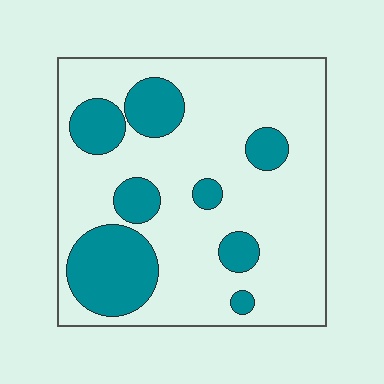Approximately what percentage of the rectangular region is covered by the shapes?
Approximately 25%.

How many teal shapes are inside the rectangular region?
8.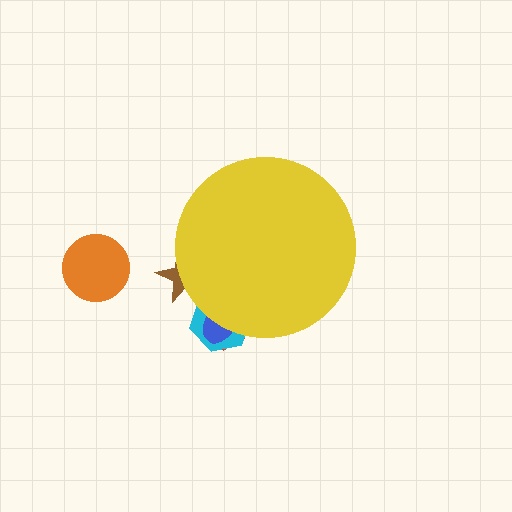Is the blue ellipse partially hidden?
Yes, the blue ellipse is partially hidden behind the yellow circle.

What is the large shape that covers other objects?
A yellow circle.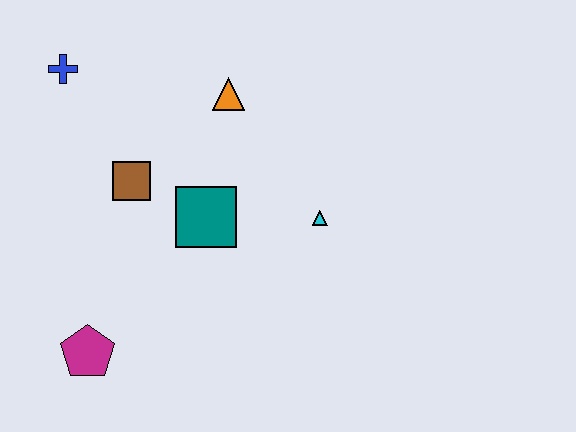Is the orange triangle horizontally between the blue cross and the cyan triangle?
Yes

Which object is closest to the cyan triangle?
The teal square is closest to the cyan triangle.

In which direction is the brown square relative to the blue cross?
The brown square is below the blue cross.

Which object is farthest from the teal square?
The blue cross is farthest from the teal square.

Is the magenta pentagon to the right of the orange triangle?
No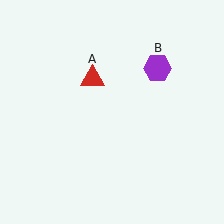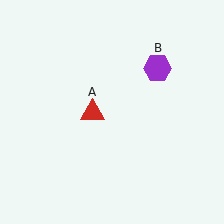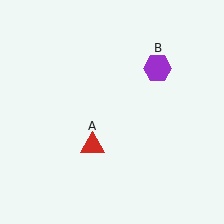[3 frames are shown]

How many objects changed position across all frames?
1 object changed position: red triangle (object A).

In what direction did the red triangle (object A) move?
The red triangle (object A) moved down.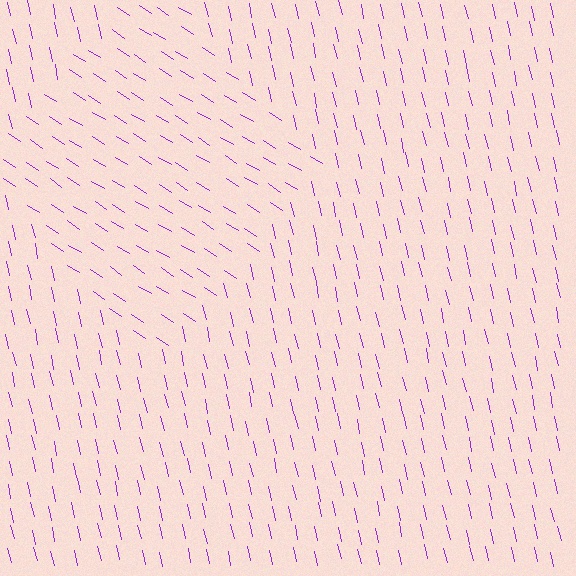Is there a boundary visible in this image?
Yes, there is a texture boundary formed by a change in line orientation.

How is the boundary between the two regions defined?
The boundary is defined purely by a change in line orientation (approximately 45 degrees difference). All lines are the same color and thickness.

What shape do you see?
I see a diamond.